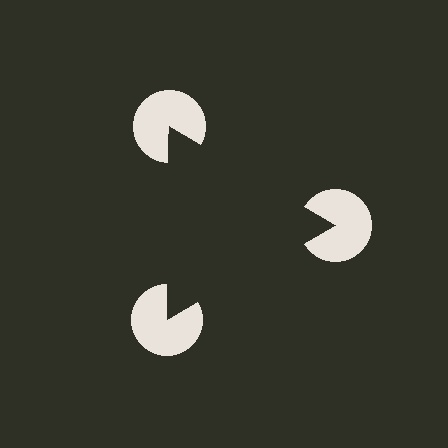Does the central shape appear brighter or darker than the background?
It typically appears slightly darker than the background, even though no actual brightness change is drawn.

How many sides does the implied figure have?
3 sides.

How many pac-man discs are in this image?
There are 3 — one at each vertex of the illusory triangle.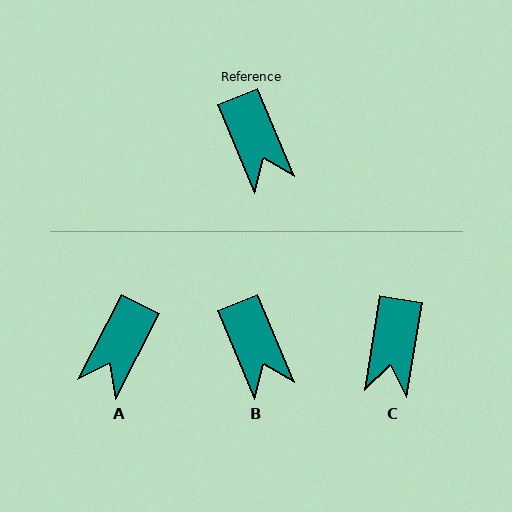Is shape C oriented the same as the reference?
No, it is off by about 32 degrees.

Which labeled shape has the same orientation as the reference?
B.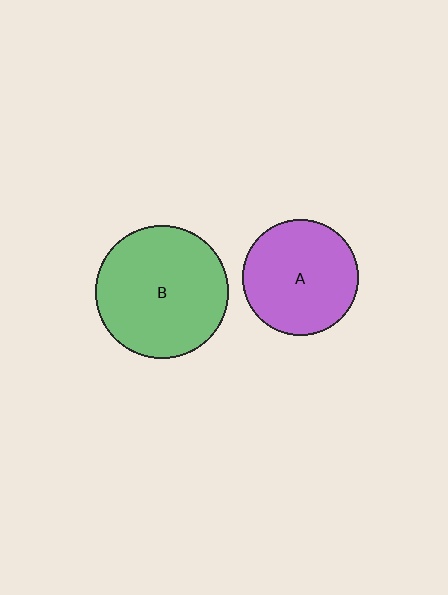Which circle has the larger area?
Circle B (green).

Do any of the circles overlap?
No, none of the circles overlap.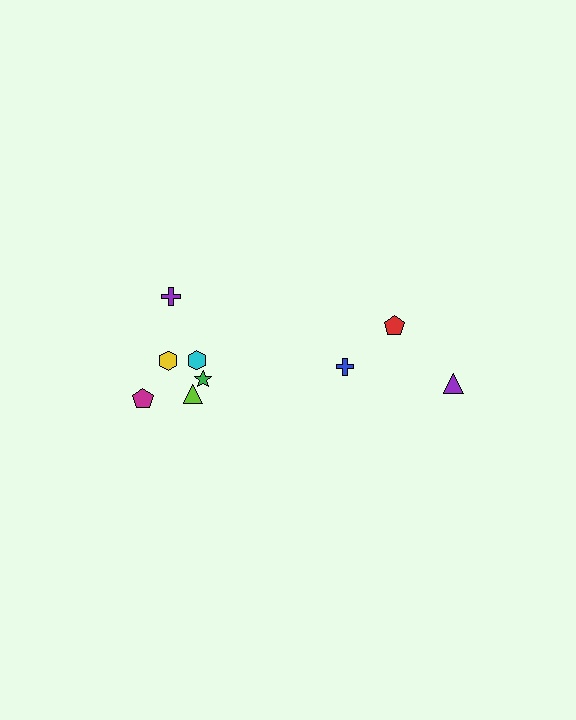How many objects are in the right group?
There are 3 objects.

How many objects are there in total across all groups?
There are 9 objects.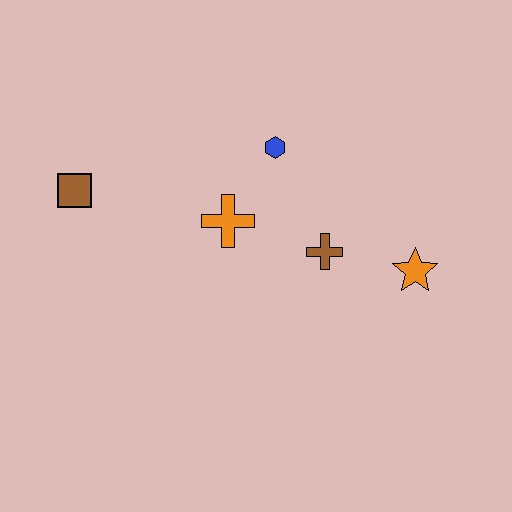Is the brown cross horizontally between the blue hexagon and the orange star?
Yes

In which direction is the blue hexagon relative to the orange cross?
The blue hexagon is above the orange cross.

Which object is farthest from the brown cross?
The brown square is farthest from the brown cross.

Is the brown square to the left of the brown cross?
Yes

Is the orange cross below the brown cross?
No